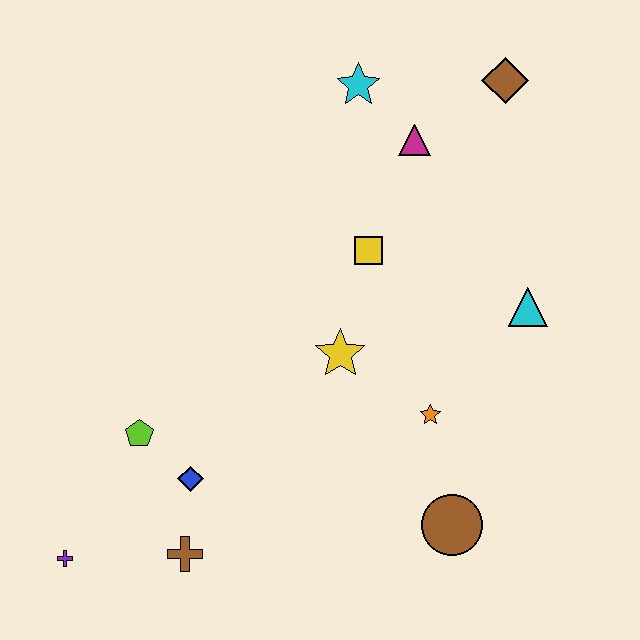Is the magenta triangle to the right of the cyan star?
Yes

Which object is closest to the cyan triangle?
The orange star is closest to the cyan triangle.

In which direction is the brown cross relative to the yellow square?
The brown cross is below the yellow square.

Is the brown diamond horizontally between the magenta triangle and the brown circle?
No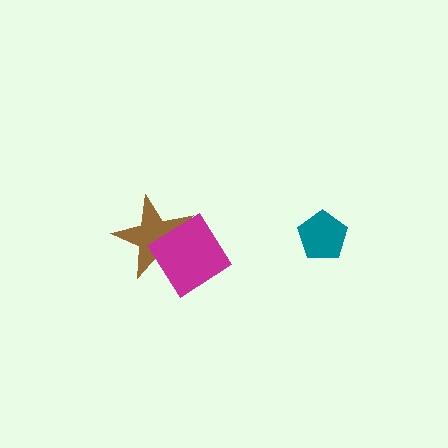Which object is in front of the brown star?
The magenta diamond is in front of the brown star.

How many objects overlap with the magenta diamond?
1 object overlaps with the magenta diamond.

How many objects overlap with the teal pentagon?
0 objects overlap with the teal pentagon.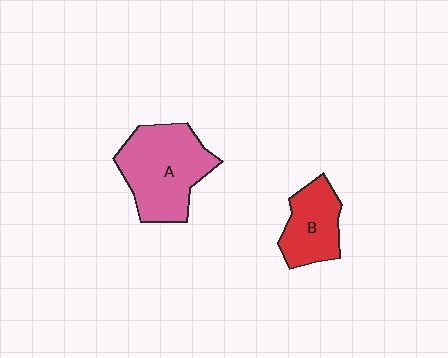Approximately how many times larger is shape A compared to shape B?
Approximately 1.7 times.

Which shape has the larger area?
Shape A (pink).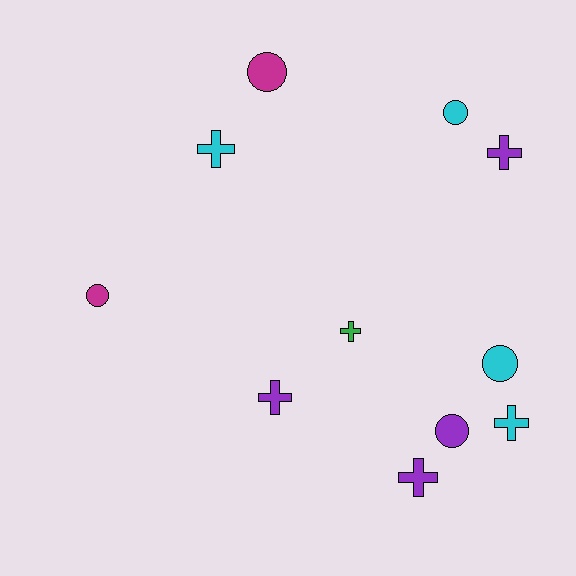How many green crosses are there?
There is 1 green cross.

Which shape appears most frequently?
Cross, with 6 objects.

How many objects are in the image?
There are 11 objects.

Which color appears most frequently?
Cyan, with 4 objects.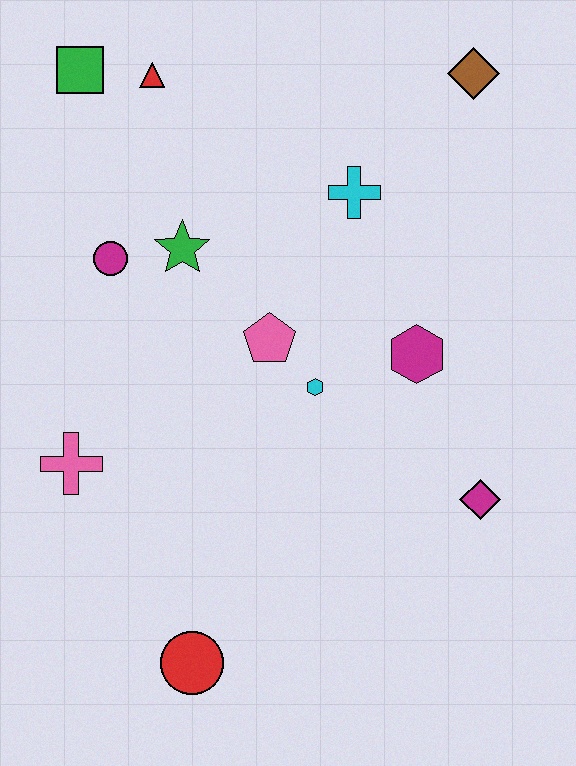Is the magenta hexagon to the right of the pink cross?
Yes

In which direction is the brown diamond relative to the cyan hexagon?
The brown diamond is above the cyan hexagon.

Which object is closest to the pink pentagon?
The cyan hexagon is closest to the pink pentagon.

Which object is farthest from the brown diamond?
The red circle is farthest from the brown diamond.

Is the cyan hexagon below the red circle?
No